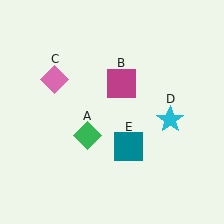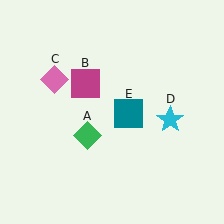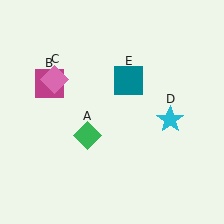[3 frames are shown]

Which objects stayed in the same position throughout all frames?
Green diamond (object A) and pink diamond (object C) and cyan star (object D) remained stationary.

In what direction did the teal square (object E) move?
The teal square (object E) moved up.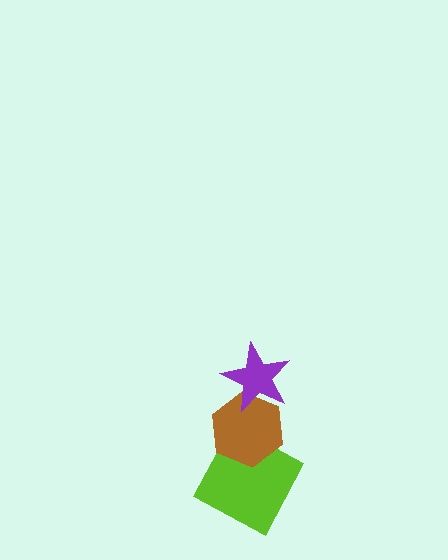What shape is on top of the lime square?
The brown hexagon is on top of the lime square.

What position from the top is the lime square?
The lime square is 3rd from the top.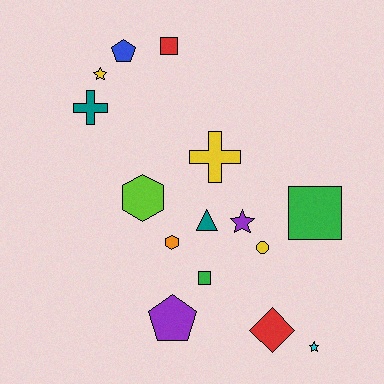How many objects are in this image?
There are 15 objects.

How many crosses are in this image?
There are 2 crosses.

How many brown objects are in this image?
There are no brown objects.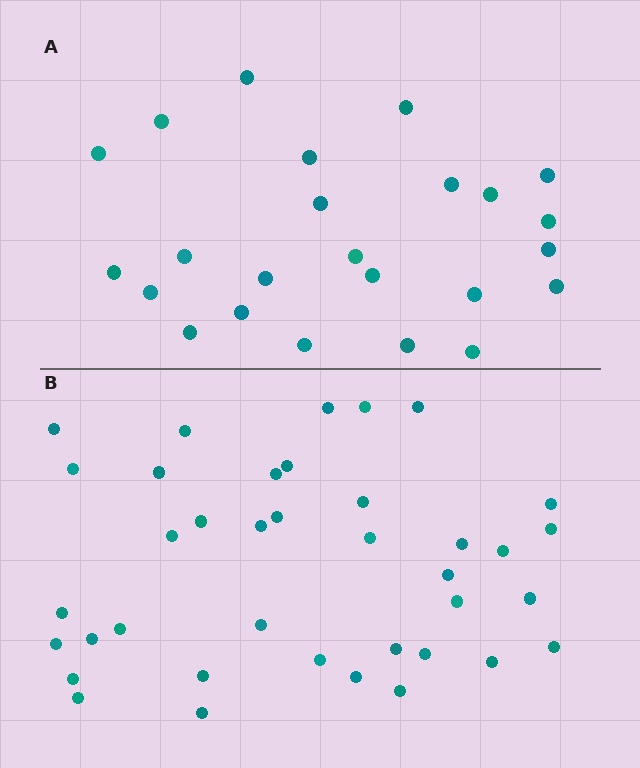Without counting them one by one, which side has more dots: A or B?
Region B (the bottom region) has more dots.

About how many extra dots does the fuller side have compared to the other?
Region B has approximately 15 more dots than region A.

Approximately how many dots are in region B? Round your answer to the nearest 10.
About 40 dots. (The exact count is 38, which rounds to 40.)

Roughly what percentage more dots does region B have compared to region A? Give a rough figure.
About 60% more.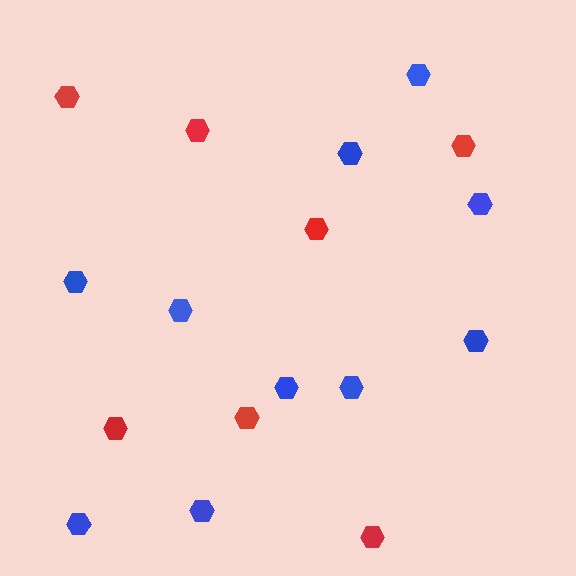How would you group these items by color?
There are 2 groups: one group of red hexagons (7) and one group of blue hexagons (10).